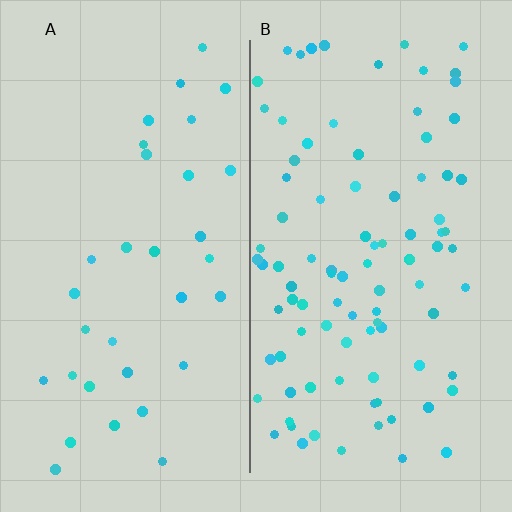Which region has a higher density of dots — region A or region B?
B (the right).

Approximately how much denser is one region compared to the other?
Approximately 2.9× — region B over region A.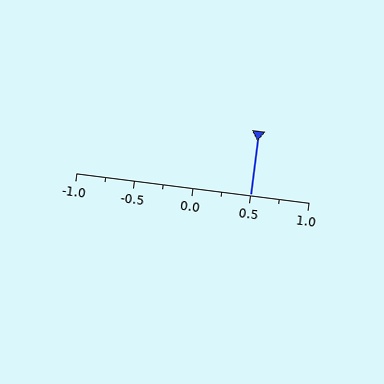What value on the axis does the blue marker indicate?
The marker indicates approximately 0.5.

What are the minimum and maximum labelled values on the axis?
The axis runs from -1.0 to 1.0.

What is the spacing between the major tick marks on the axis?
The major ticks are spaced 0.5 apart.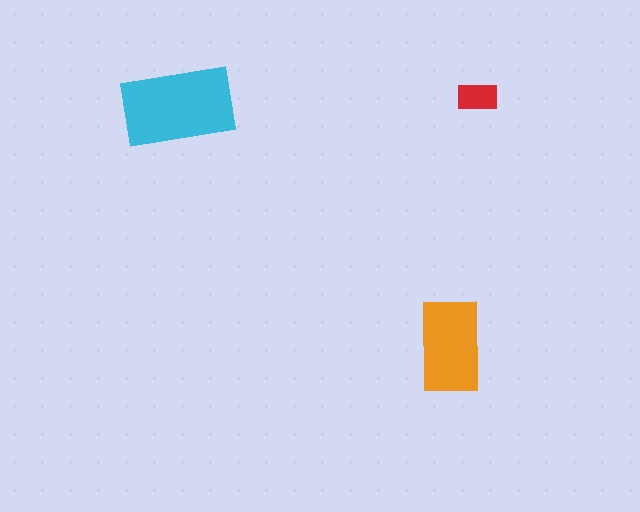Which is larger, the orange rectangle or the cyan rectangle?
The cyan one.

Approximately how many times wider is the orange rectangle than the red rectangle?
About 2.5 times wider.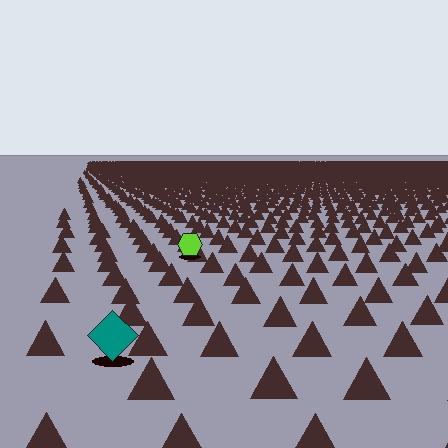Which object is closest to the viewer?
The teal diamond is closest. The texture marks near it are larger and more spread out.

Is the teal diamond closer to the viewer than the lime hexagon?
Yes. The teal diamond is closer — you can tell from the texture gradient: the ground texture is coarser near it.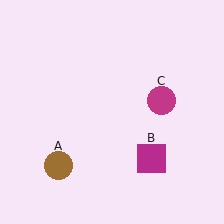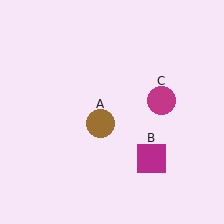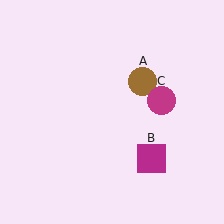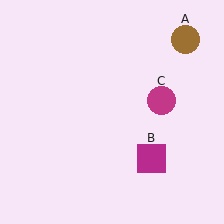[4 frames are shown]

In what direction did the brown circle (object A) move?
The brown circle (object A) moved up and to the right.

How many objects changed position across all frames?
1 object changed position: brown circle (object A).